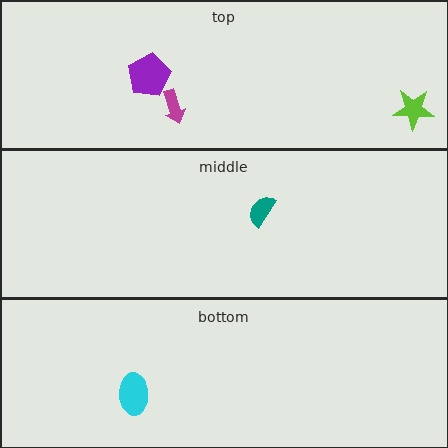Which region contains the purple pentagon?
The top region.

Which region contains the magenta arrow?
The top region.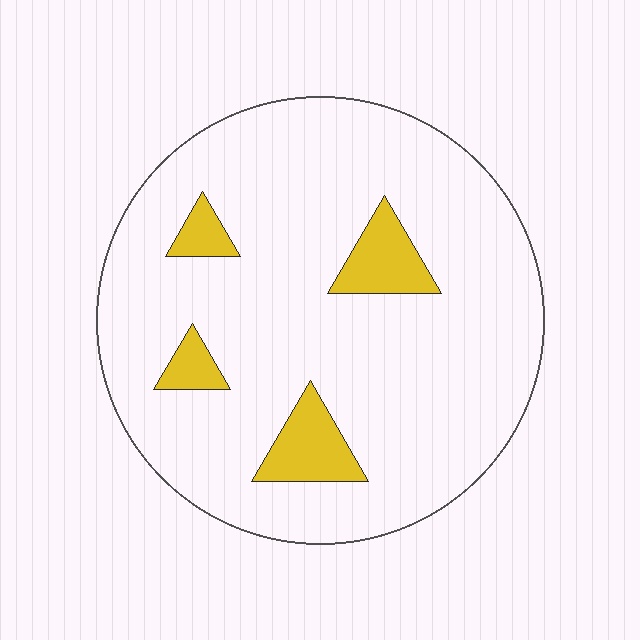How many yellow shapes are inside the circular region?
4.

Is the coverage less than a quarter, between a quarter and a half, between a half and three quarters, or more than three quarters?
Less than a quarter.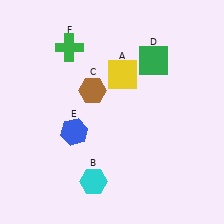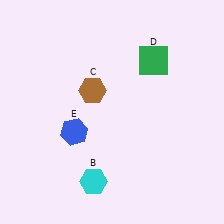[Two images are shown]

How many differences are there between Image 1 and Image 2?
There are 2 differences between the two images.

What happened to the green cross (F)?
The green cross (F) was removed in Image 2. It was in the top-left area of Image 1.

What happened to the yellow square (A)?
The yellow square (A) was removed in Image 2. It was in the top-right area of Image 1.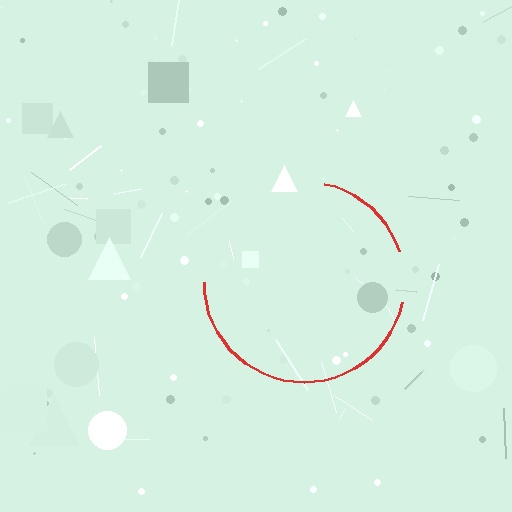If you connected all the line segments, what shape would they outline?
They would outline a circle.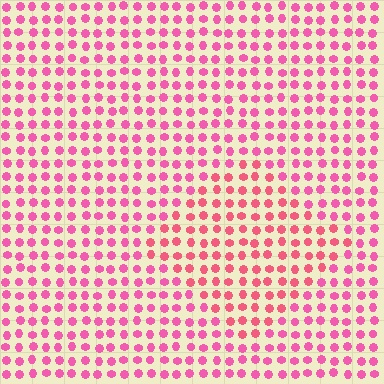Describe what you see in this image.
The image is filled with small pink elements in a uniform arrangement. A diamond-shaped region is visible where the elements are tinted to a slightly different hue, forming a subtle color boundary.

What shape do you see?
I see a diamond.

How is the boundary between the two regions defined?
The boundary is defined purely by a slight shift in hue (about 20 degrees). Spacing, size, and orientation are identical on both sides.